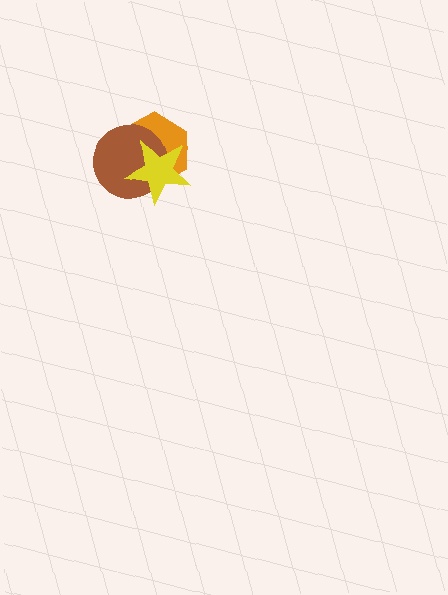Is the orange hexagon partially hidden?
Yes, it is partially covered by another shape.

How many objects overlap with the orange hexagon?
2 objects overlap with the orange hexagon.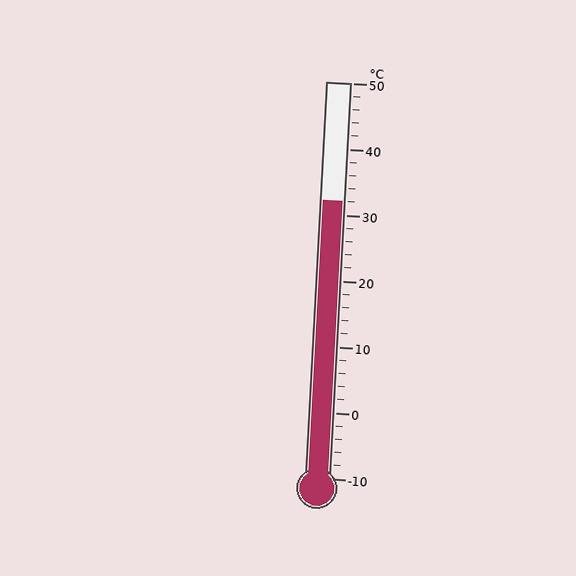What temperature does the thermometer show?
The thermometer shows approximately 32°C.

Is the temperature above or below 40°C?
The temperature is below 40°C.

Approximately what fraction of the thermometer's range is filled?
The thermometer is filled to approximately 70% of its range.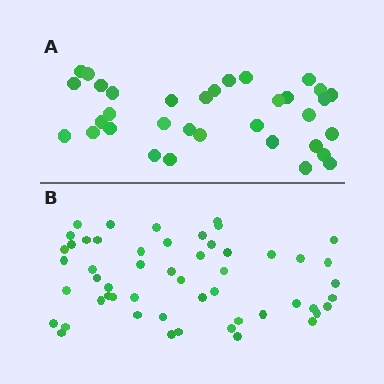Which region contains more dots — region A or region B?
Region B (the bottom region) has more dots.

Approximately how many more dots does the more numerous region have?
Region B has approximately 20 more dots than region A.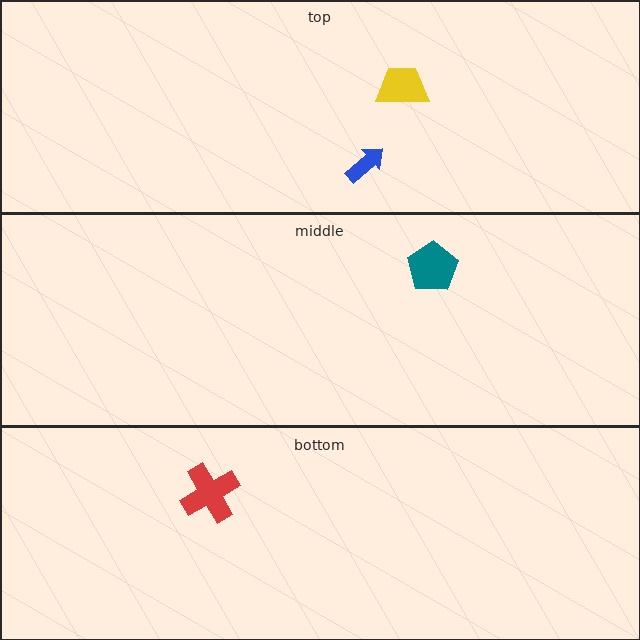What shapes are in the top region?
The blue arrow, the yellow trapezoid.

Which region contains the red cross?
The bottom region.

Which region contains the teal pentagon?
The middle region.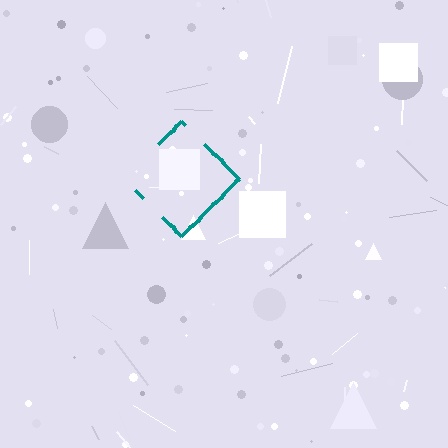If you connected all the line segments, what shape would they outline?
They would outline a diamond.